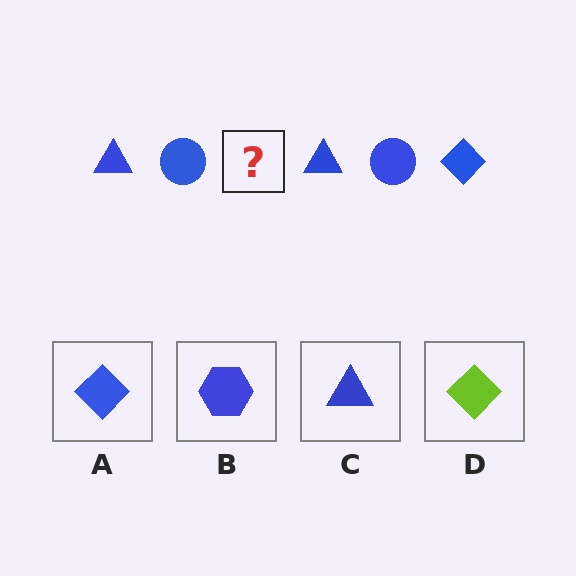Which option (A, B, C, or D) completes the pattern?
A.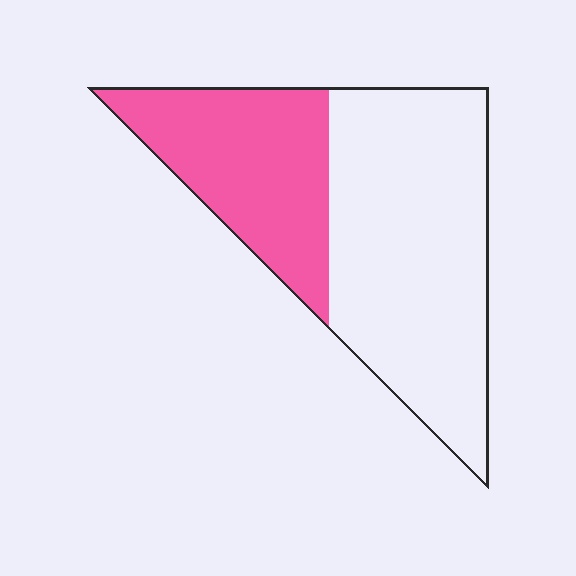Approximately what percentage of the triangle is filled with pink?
Approximately 35%.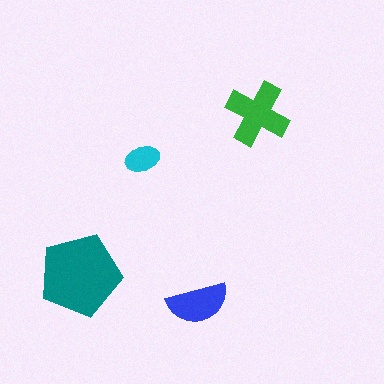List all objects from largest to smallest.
The teal pentagon, the green cross, the blue semicircle, the cyan ellipse.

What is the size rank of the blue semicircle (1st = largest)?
3rd.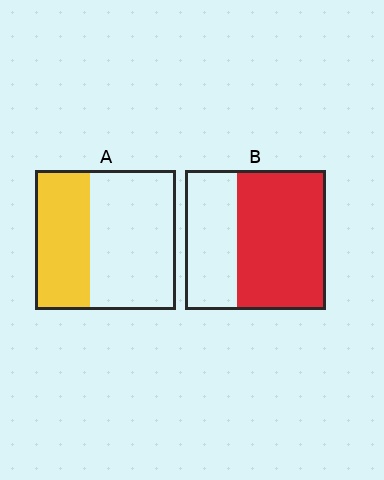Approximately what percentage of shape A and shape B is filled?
A is approximately 40% and B is approximately 65%.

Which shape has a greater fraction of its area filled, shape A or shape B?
Shape B.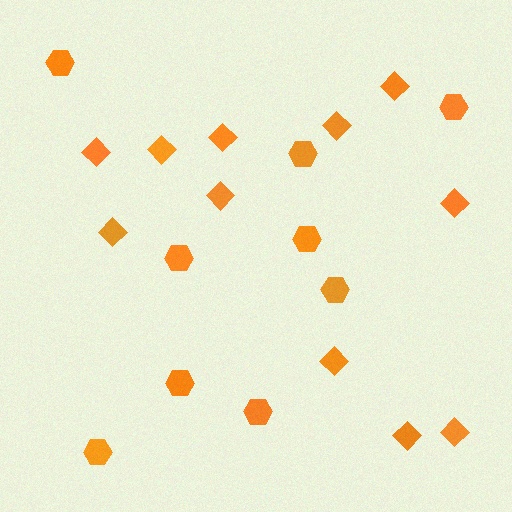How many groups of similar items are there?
There are 2 groups: one group of hexagons (9) and one group of diamonds (11).